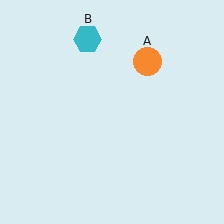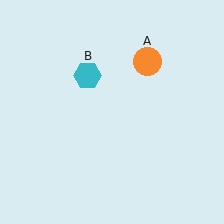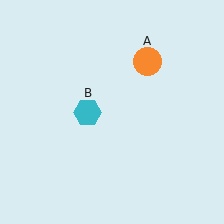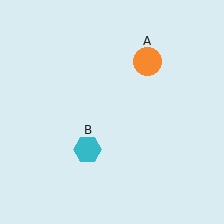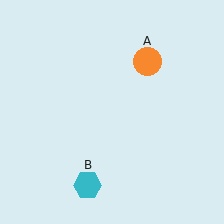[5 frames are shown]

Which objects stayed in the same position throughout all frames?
Orange circle (object A) remained stationary.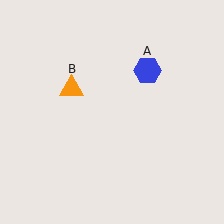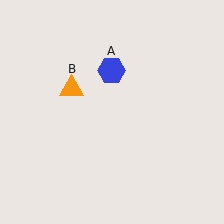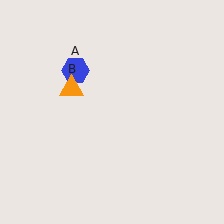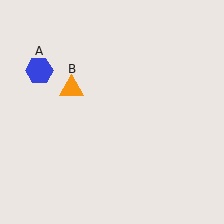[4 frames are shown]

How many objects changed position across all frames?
1 object changed position: blue hexagon (object A).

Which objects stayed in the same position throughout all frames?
Orange triangle (object B) remained stationary.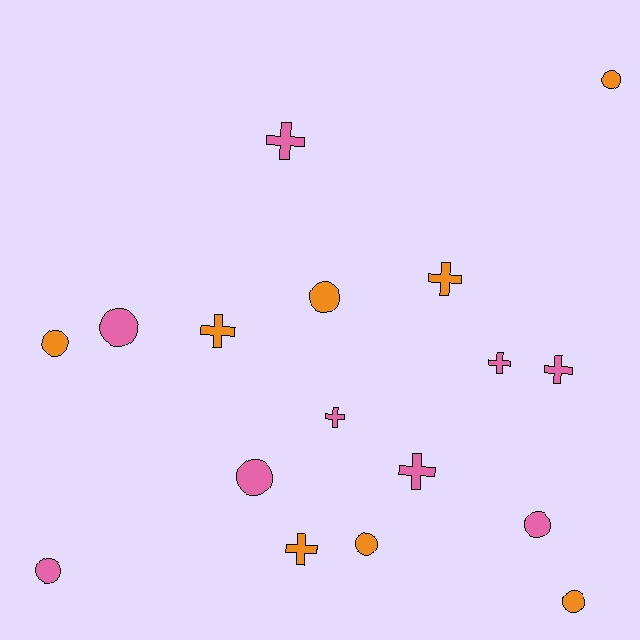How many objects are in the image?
There are 17 objects.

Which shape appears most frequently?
Circle, with 9 objects.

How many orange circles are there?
There are 5 orange circles.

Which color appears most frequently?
Pink, with 9 objects.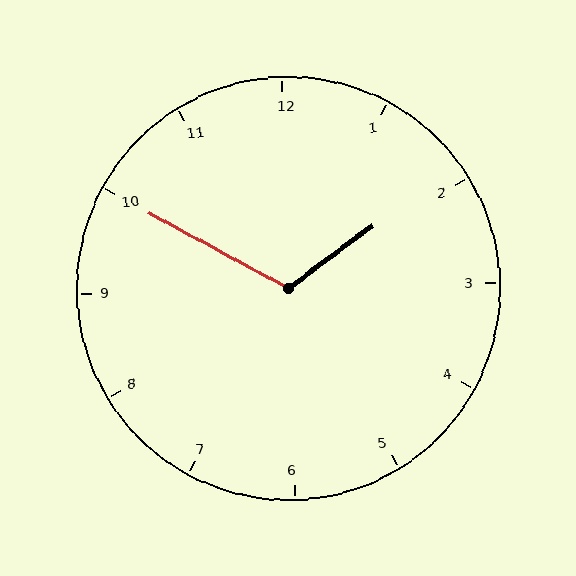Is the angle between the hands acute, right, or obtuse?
It is obtuse.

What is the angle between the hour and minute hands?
Approximately 115 degrees.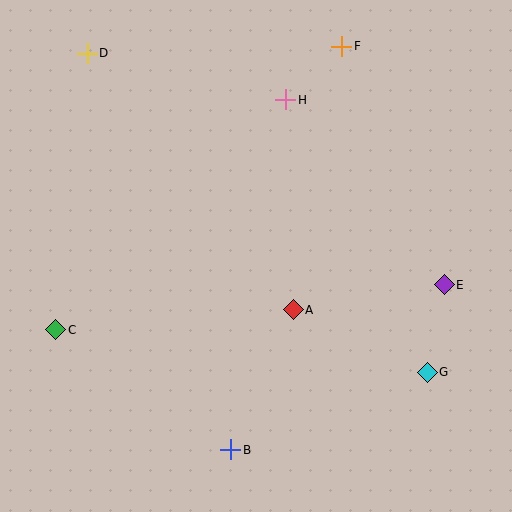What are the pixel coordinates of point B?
Point B is at (231, 450).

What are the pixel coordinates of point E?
Point E is at (444, 285).